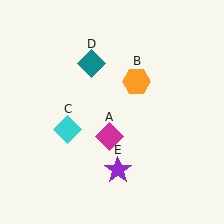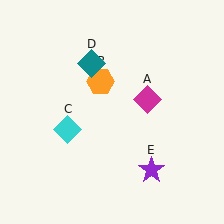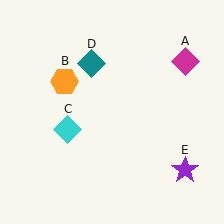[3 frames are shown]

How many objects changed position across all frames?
3 objects changed position: magenta diamond (object A), orange hexagon (object B), purple star (object E).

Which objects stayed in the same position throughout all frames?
Cyan diamond (object C) and teal diamond (object D) remained stationary.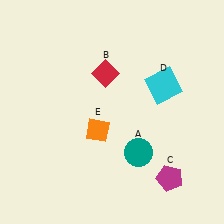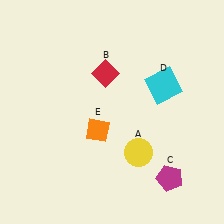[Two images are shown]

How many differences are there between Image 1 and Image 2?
There is 1 difference between the two images.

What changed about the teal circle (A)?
In Image 1, A is teal. In Image 2, it changed to yellow.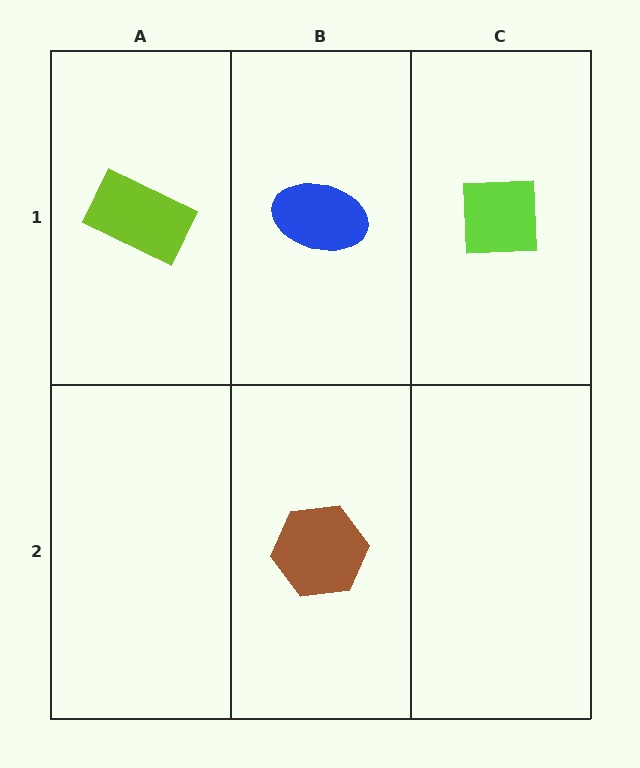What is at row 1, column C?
A lime square.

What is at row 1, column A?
A lime rectangle.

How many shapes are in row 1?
3 shapes.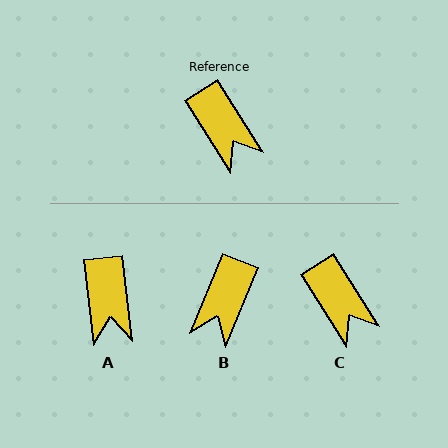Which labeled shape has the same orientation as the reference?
C.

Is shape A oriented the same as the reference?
No, it is off by about 25 degrees.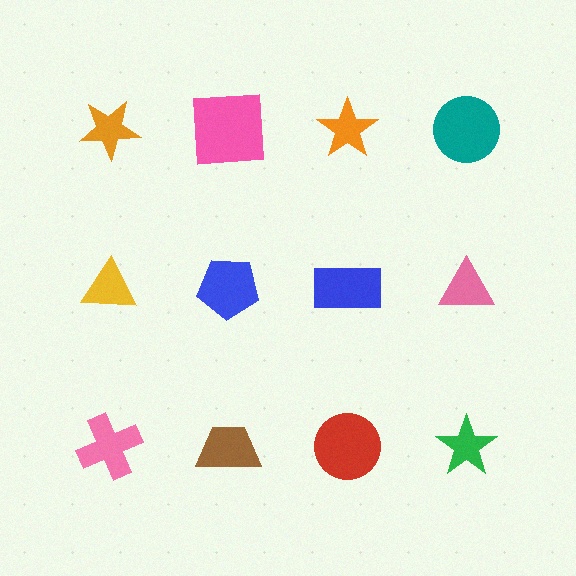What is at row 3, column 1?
A pink cross.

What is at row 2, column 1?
A yellow triangle.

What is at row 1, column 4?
A teal circle.